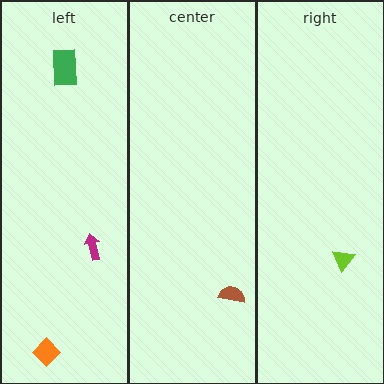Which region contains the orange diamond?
The left region.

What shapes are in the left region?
The green rectangle, the orange diamond, the magenta arrow.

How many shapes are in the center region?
1.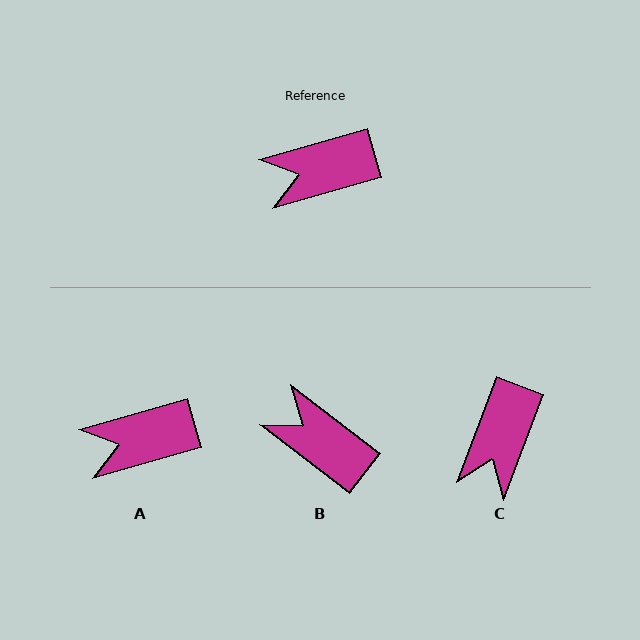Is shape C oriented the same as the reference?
No, it is off by about 54 degrees.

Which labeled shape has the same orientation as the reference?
A.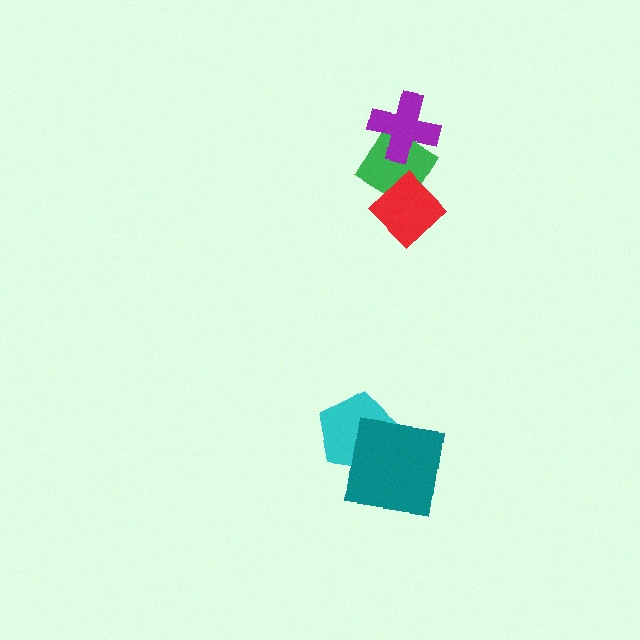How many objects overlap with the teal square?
1 object overlaps with the teal square.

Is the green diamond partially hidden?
Yes, it is partially covered by another shape.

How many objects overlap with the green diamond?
2 objects overlap with the green diamond.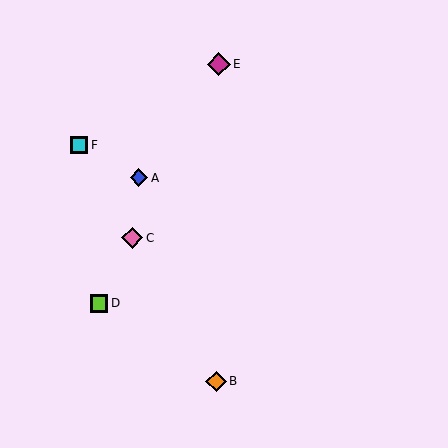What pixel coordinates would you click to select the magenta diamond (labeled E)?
Click at (219, 64) to select the magenta diamond E.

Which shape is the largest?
The magenta diamond (labeled E) is the largest.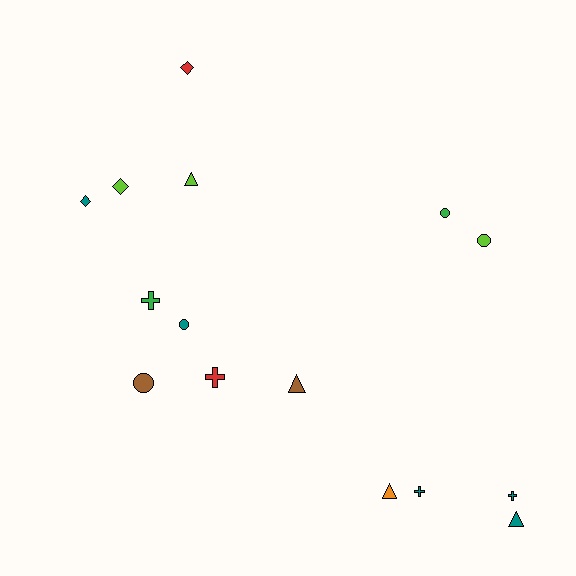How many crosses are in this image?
There are 4 crosses.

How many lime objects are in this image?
There are 3 lime objects.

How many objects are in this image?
There are 15 objects.